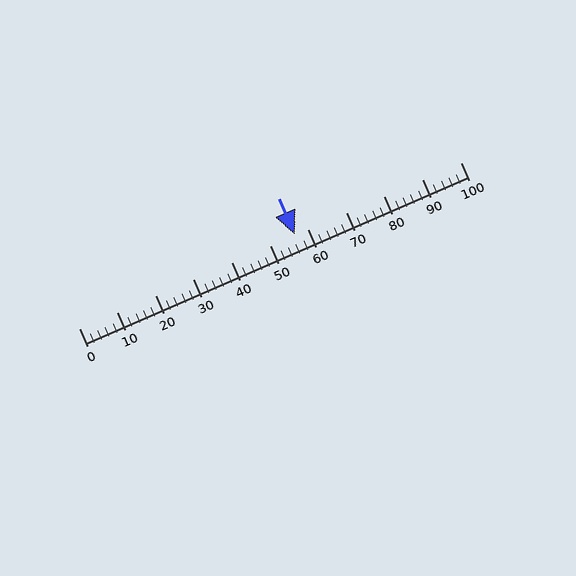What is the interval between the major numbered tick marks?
The major tick marks are spaced 10 units apart.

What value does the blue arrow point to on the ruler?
The blue arrow points to approximately 56.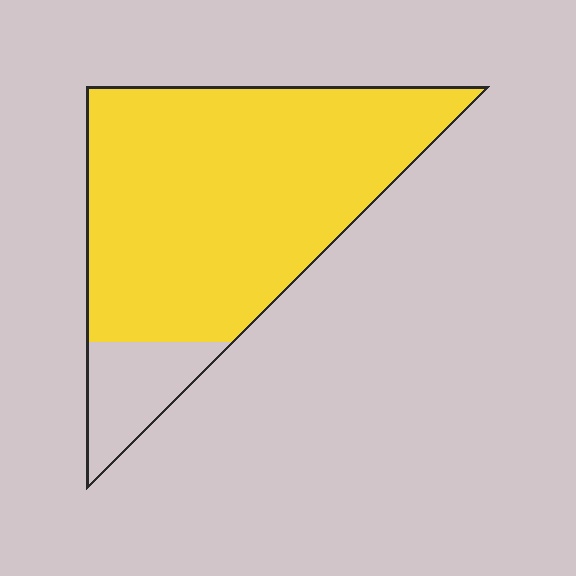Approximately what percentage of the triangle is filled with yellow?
Approximately 85%.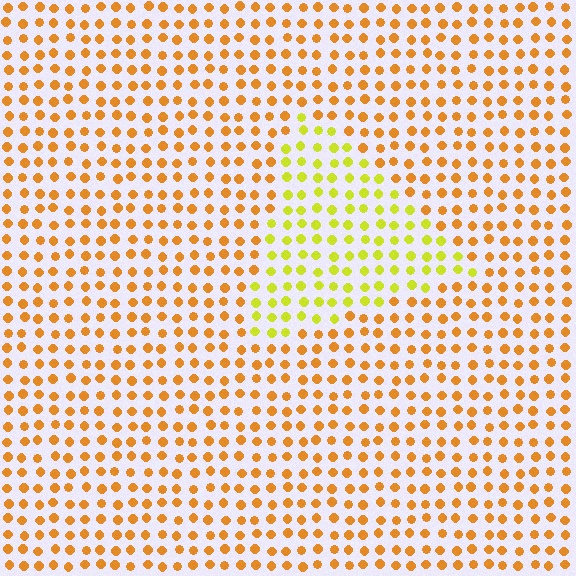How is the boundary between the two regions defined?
The boundary is defined purely by a slight shift in hue (about 37 degrees). Spacing, size, and orientation are identical on both sides.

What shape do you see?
I see a triangle.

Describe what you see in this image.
The image is filled with small orange elements in a uniform arrangement. A triangle-shaped region is visible where the elements are tinted to a slightly different hue, forming a subtle color boundary.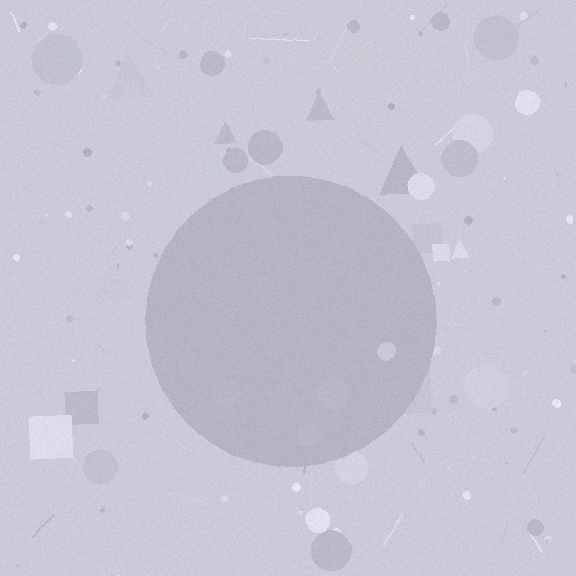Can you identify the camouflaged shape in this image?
The camouflaged shape is a circle.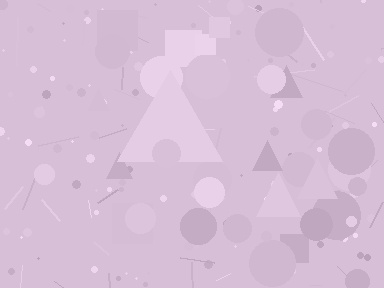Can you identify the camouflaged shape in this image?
The camouflaged shape is a triangle.